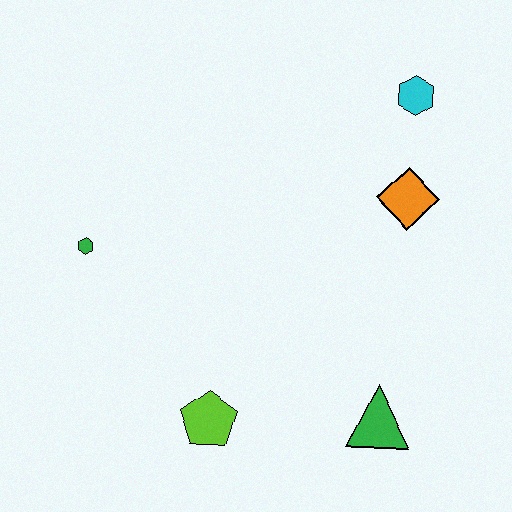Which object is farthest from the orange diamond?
The green hexagon is farthest from the orange diamond.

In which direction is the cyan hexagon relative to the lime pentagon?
The cyan hexagon is above the lime pentagon.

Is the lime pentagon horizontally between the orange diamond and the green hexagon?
Yes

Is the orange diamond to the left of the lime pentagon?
No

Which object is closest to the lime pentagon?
The green triangle is closest to the lime pentagon.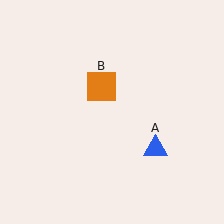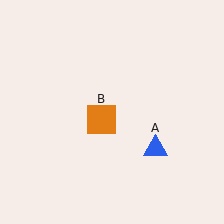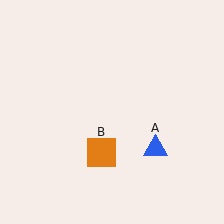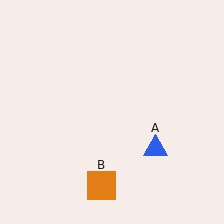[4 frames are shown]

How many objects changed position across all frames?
1 object changed position: orange square (object B).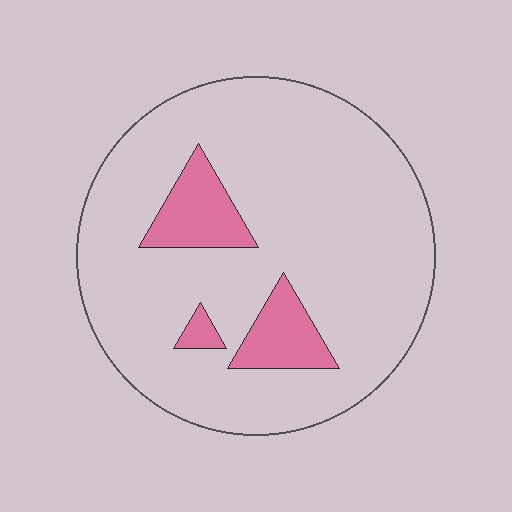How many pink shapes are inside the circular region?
3.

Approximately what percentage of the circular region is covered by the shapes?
Approximately 15%.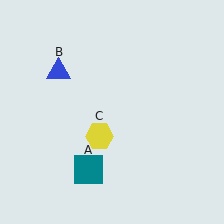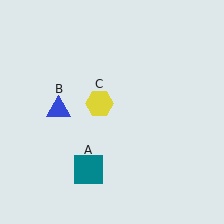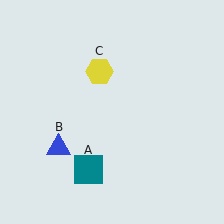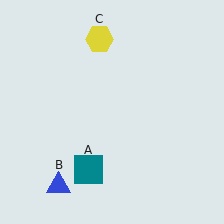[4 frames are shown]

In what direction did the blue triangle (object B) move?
The blue triangle (object B) moved down.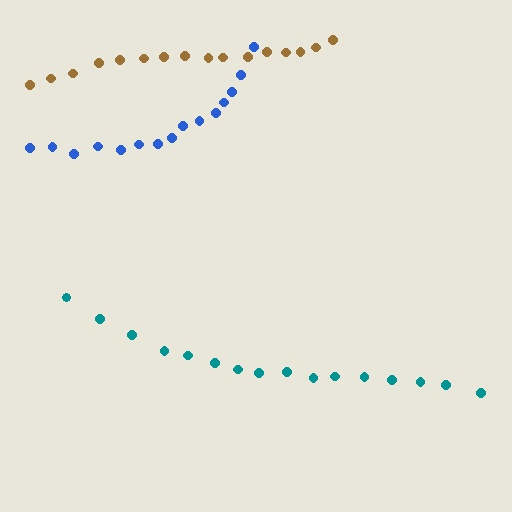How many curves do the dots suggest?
There are 3 distinct paths.